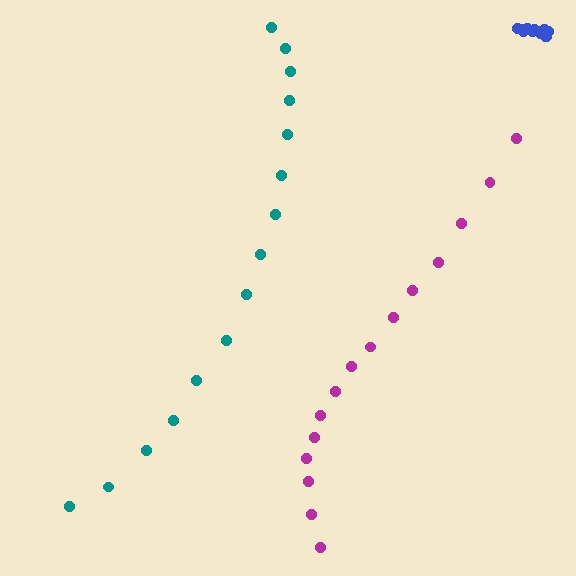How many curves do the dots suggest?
There are 3 distinct paths.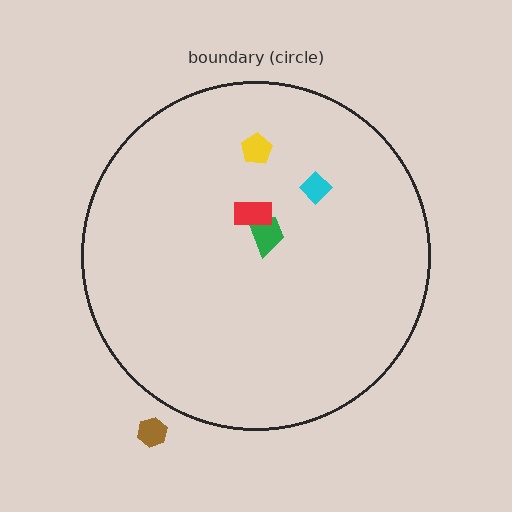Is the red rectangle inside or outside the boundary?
Inside.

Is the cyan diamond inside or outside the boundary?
Inside.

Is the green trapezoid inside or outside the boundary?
Inside.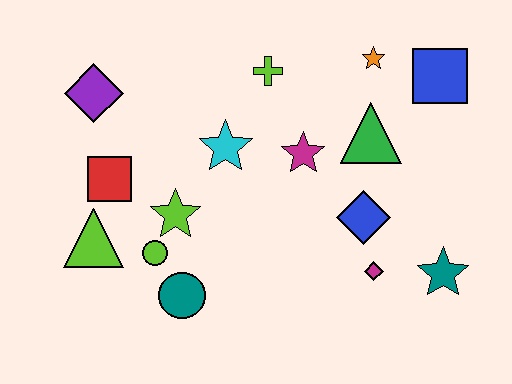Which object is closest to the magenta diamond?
The blue diamond is closest to the magenta diamond.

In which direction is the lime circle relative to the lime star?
The lime circle is below the lime star.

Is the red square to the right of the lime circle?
No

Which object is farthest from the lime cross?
The teal star is farthest from the lime cross.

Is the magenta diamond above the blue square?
No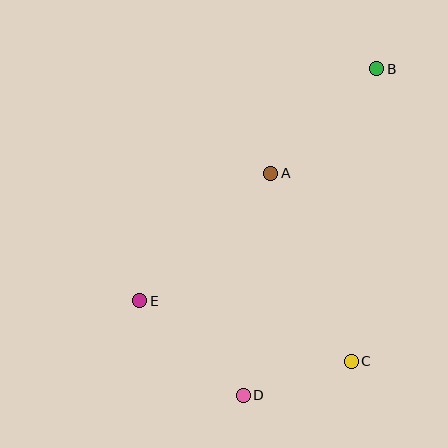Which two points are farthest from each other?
Points B and D are farthest from each other.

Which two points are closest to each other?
Points C and D are closest to each other.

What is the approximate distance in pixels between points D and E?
The distance between D and E is approximately 140 pixels.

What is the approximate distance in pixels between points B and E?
The distance between B and E is approximately 332 pixels.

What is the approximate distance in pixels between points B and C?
The distance between B and C is approximately 294 pixels.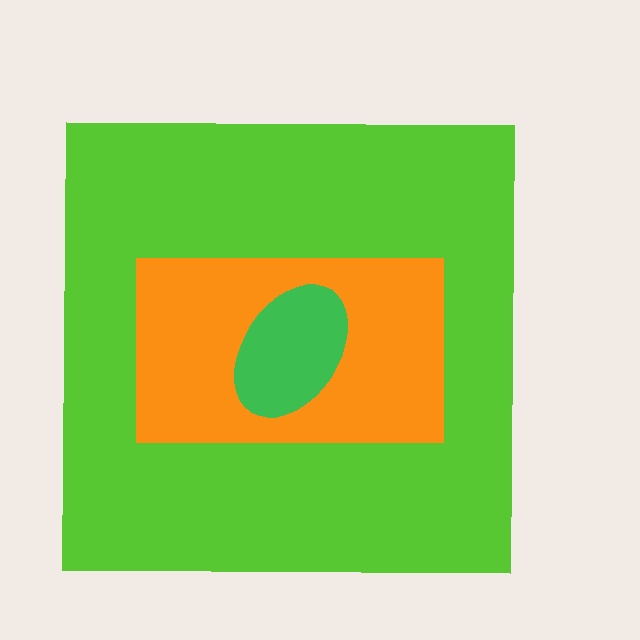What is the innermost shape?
The green ellipse.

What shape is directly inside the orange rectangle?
The green ellipse.